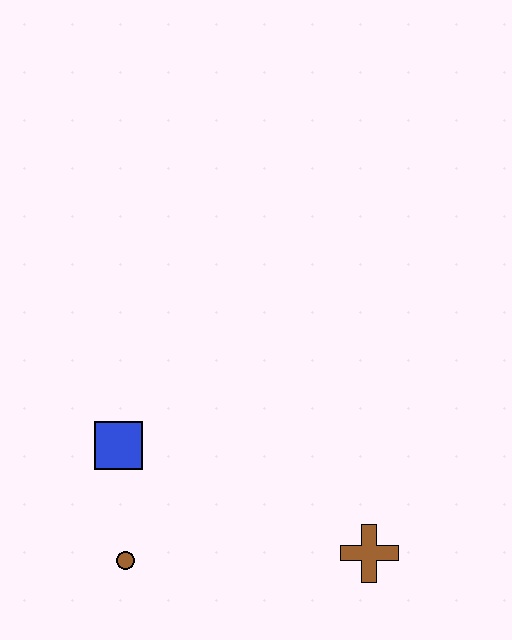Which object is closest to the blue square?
The brown circle is closest to the blue square.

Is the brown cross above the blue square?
No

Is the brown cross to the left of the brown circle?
No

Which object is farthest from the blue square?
The brown cross is farthest from the blue square.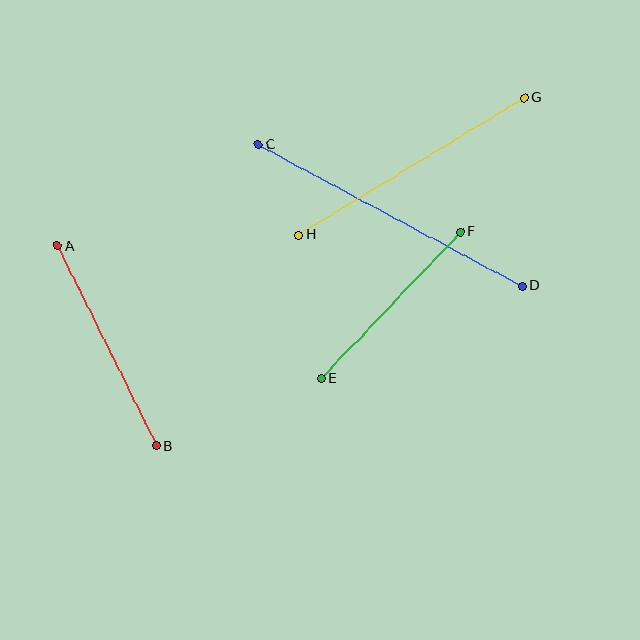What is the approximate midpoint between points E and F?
The midpoint is at approximately (391, 305) pixels.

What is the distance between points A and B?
The distance is approximately 223 pixels.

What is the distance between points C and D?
The distance is approximately 300 pixels.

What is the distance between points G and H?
The distance is approximately 264 pixels.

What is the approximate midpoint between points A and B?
The midpoint is at approximately (107, 346) pixels.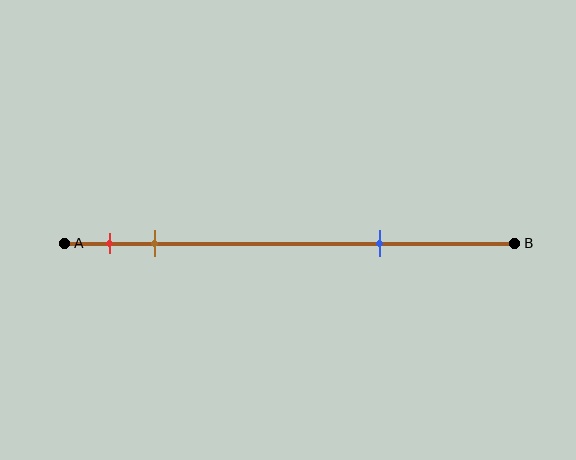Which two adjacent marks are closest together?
The red and brown marks are the closest adjacent pair.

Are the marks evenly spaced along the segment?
No, the marks are not evenly spaced.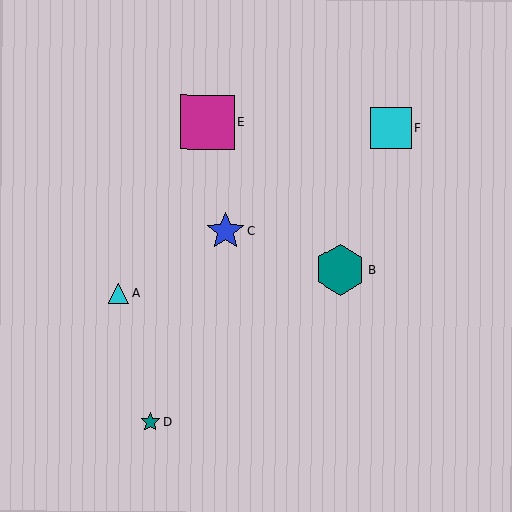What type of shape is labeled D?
Shape D is a teal star.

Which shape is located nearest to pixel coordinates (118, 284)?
The cyan triangle (labeled A) at (118, 293) is nearest to that location.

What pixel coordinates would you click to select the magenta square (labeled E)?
Click at (207, 122) to select the magenta square E.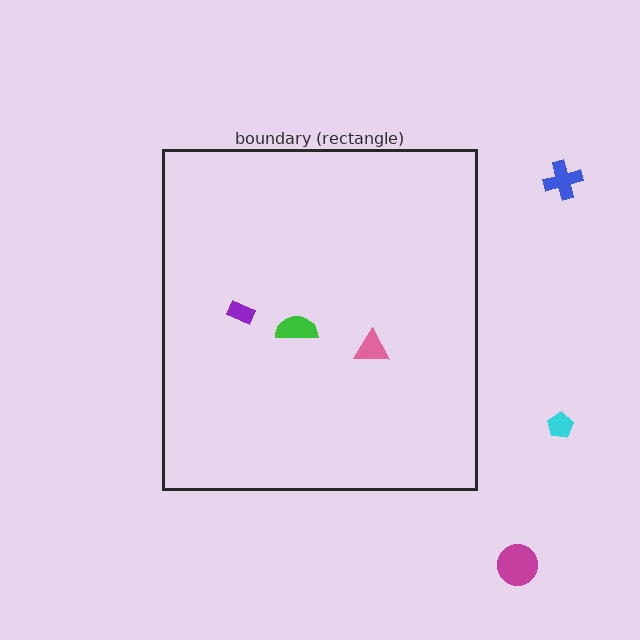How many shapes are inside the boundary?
3 inside, 3 outside.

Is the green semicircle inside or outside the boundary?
Inside.